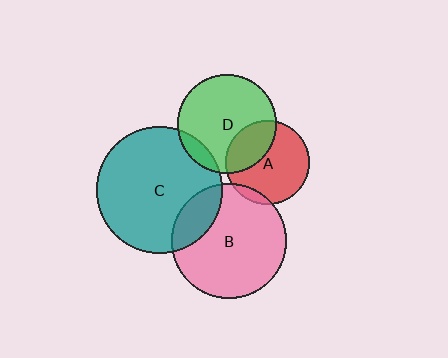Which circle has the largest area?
Circle C (teal).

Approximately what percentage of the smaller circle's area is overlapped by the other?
Approximately 5%.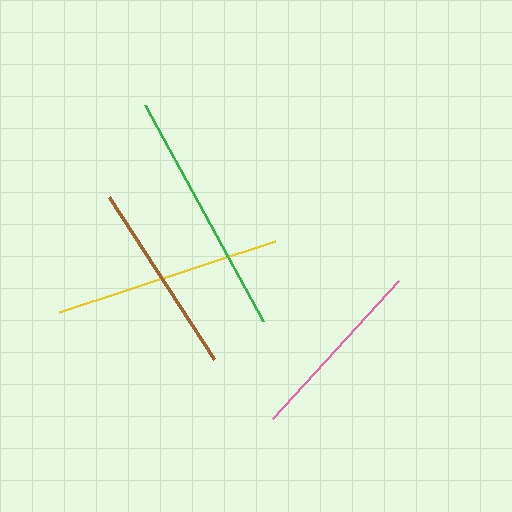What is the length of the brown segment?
The brown segment is approximately 193 pixels long.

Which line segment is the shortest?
The pink line is the shortest at approximately 187 pixels.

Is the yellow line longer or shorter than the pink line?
The yellow line is longer than the pink line.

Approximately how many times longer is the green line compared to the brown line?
The green line is approximately 1.3 times the length of the brown line.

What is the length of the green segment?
The green segment is approximately 247 pixels long.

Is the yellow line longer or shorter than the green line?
The green line is longer than the yellow line.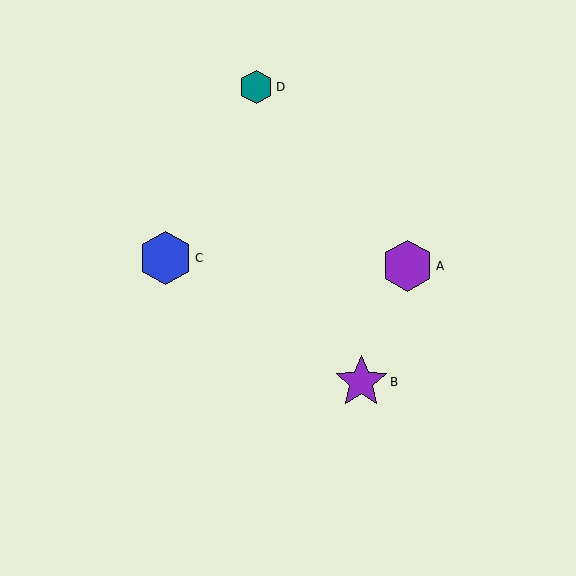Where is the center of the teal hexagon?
The center of the teal hexagon is at (256, 87).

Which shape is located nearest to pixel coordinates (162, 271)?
The blue hexagon (labeled C) at (166, 258) is nearest to that location.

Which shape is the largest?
The blue hexagon (labeled C) is the largest.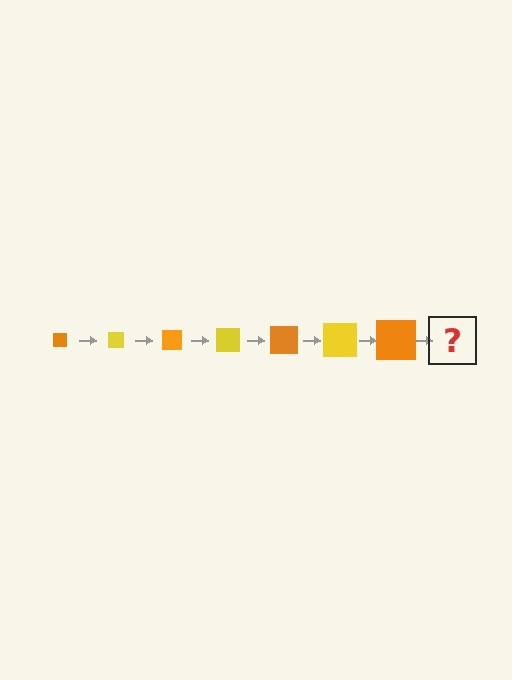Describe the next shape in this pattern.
It should be a yellow square, larger than the previous one.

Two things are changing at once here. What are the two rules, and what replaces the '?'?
The two rules are that the square grows larger each step and the color cycles through orange and yellow. The '?' should be a yellow square, larger than the previous one.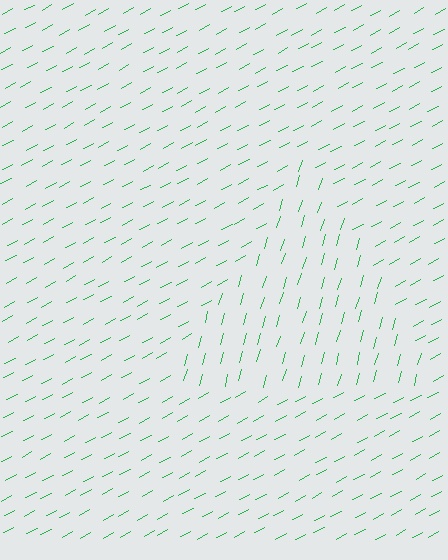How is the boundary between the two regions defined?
The boundary is defined purely by a change in line orientation (approximately 45 degrees difference). All lines are the same color and thickness.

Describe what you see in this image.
The image is filled with small green line segments. A triangle region in the image has lines oriented differently from the surrounding lines, creating a visible texture boundary.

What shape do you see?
I see a triangle.